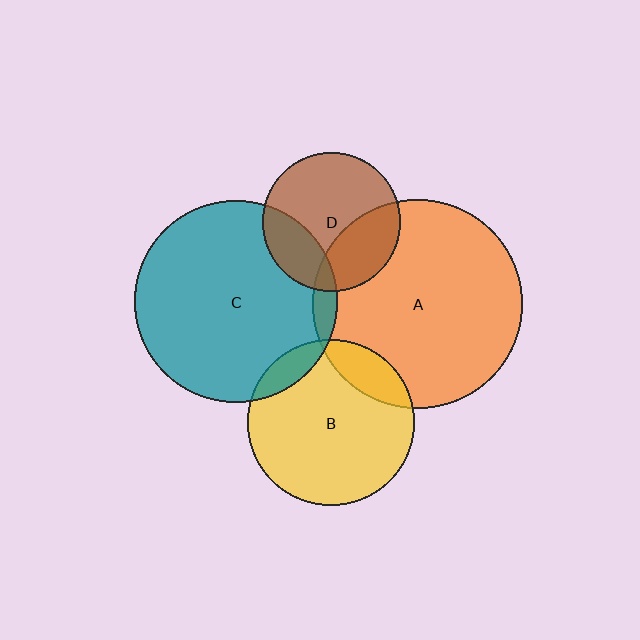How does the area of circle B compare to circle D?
Approximately 1.4 times.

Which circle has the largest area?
Circle A (orange).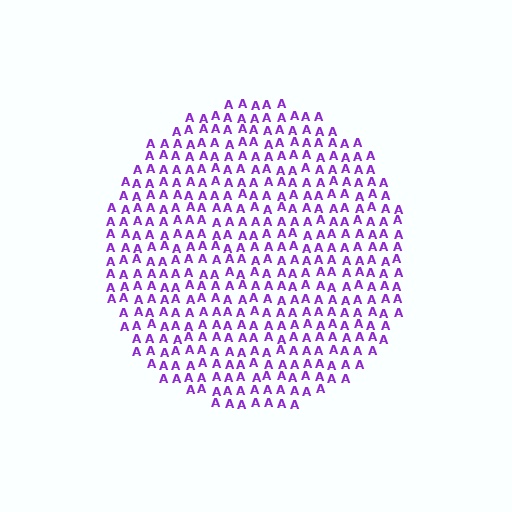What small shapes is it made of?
It is made of small letter A's.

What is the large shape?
The large shape is a circle.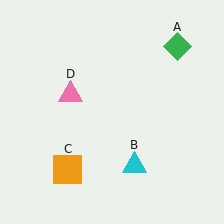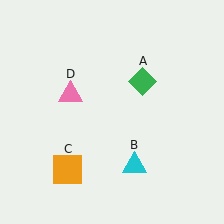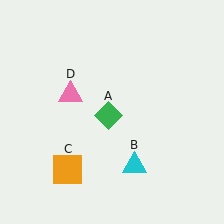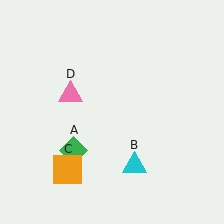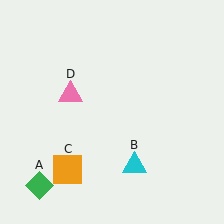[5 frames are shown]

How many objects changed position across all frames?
1 object changed position: green diamond (object A).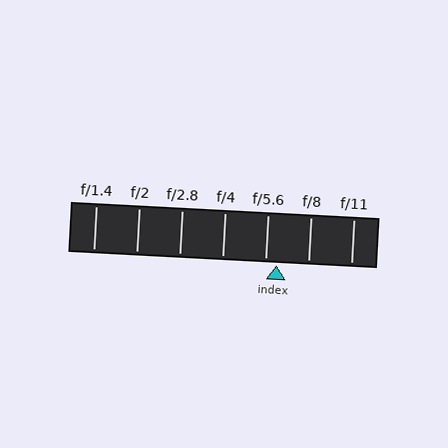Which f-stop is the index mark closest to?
The index mark is closest to f/5.6.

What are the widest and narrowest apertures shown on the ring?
The widest aperture shown is f/1.4 and the narrowest is f/11.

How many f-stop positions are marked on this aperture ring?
There are 7 f-stop positions marked.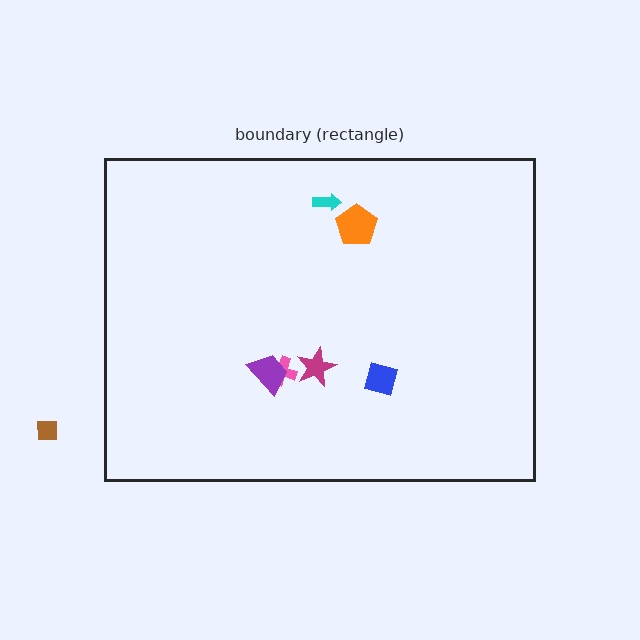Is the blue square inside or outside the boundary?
Inside.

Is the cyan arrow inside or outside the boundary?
Inside.